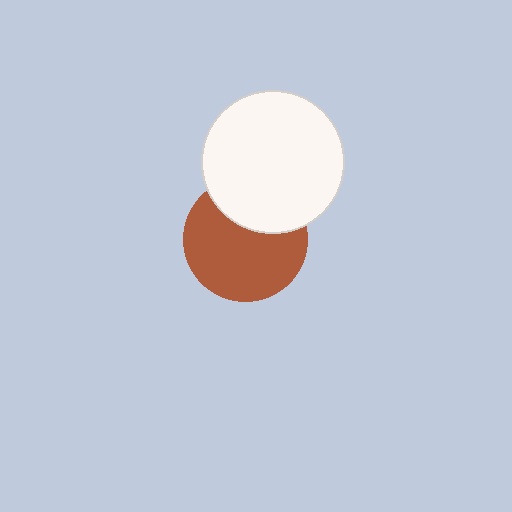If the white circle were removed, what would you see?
You would see the complete brown circle.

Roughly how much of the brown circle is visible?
Most of it is visible (roughly 69%).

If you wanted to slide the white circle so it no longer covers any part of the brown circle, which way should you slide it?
Slide it up — that is the most direct way to separate the two shapes.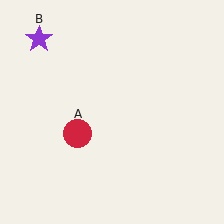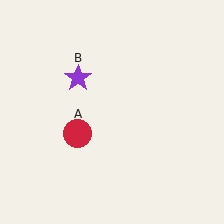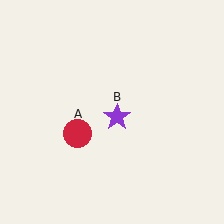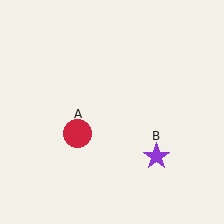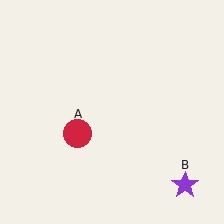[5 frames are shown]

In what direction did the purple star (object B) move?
The purple star (object B) moved down and to the right.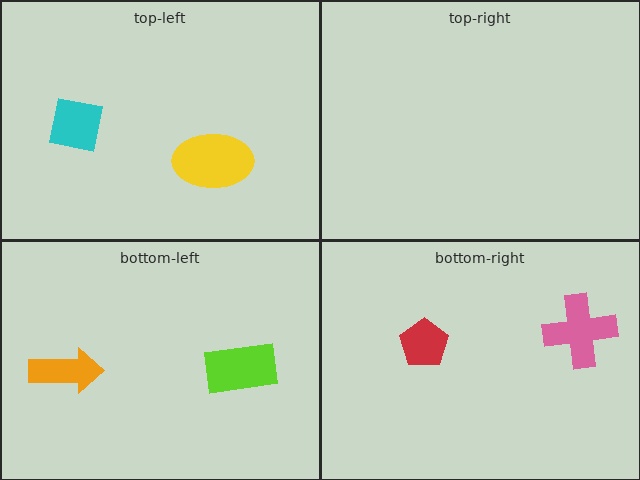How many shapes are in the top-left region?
2.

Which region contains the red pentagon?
The bottom-right region.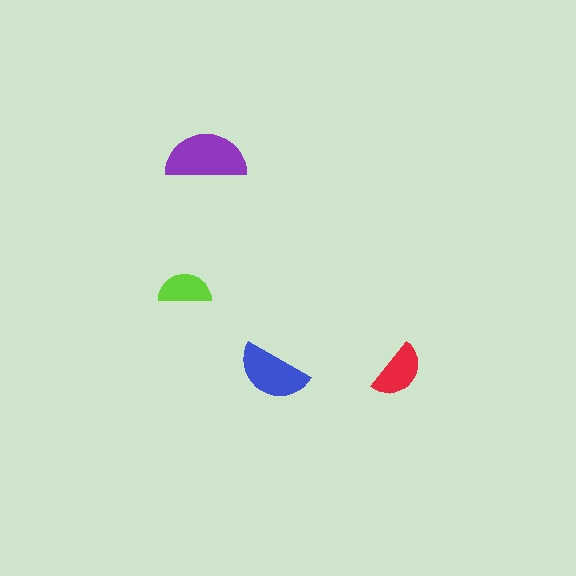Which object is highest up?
The purple semicircle is topmost.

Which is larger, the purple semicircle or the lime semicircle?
The purple one.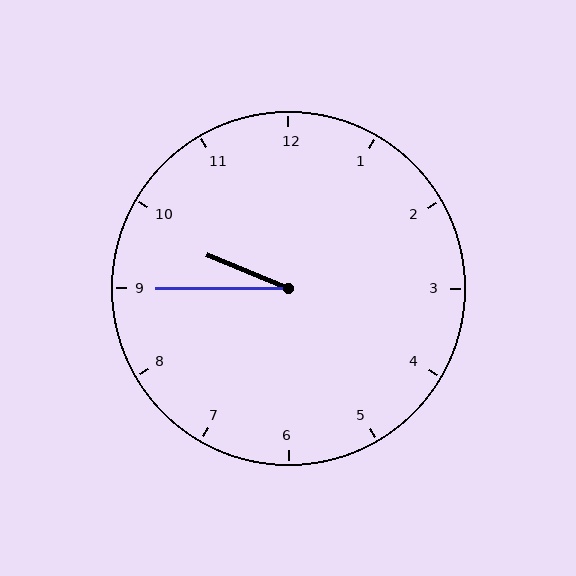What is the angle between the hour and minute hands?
Approximately 22 degrees.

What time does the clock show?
9:45.